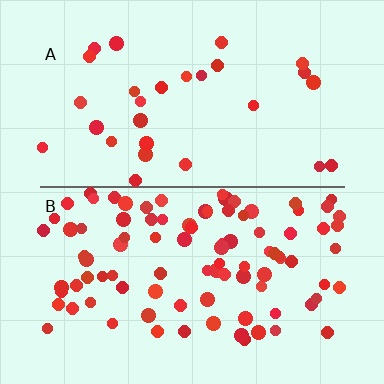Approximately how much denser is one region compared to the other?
Approximately 3.2× — region B over region A.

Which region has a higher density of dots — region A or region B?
B (the bottom).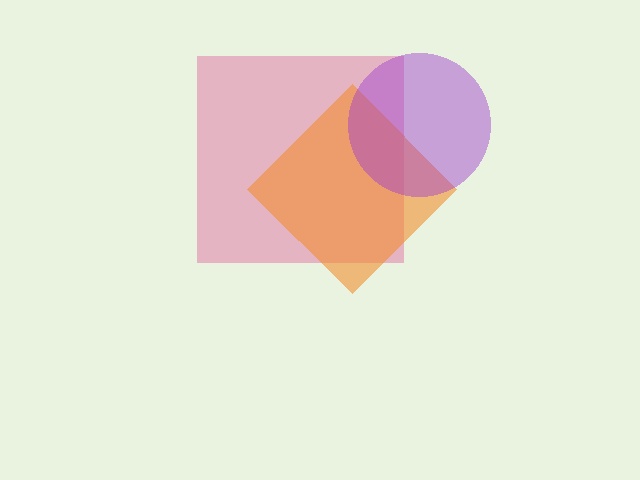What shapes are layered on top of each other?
The layered shapes are: a pink square, an orange diamond, a purple circle.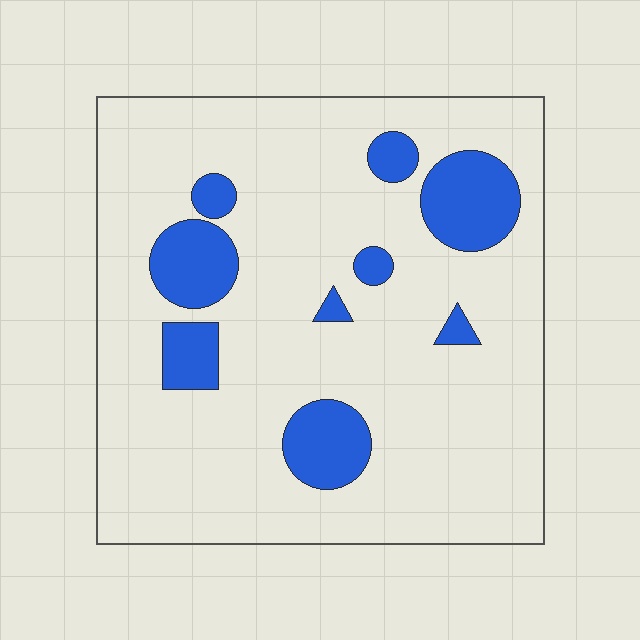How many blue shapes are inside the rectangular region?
9.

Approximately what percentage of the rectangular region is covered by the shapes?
Approximately 15%.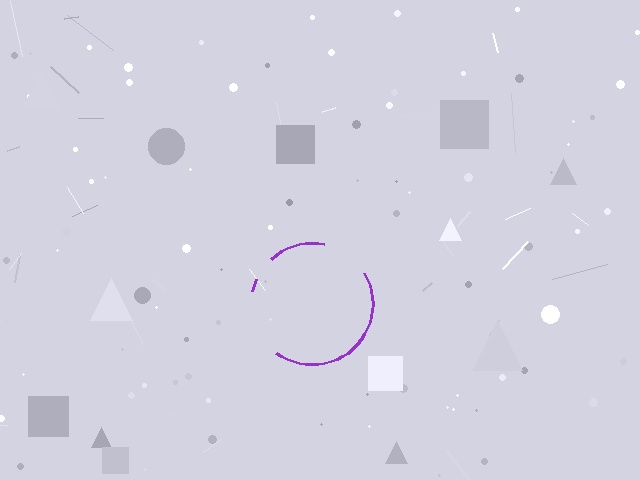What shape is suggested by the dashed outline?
The dashed outline suggests a circle.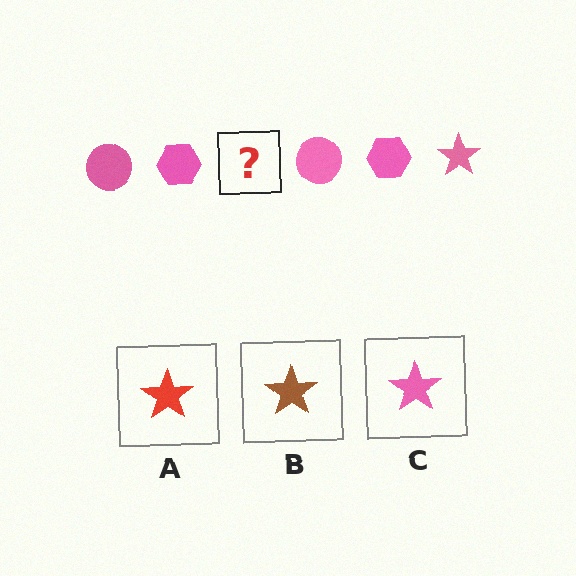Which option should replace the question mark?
Option C.